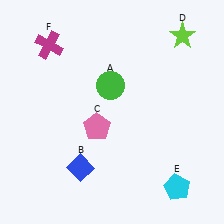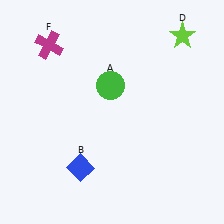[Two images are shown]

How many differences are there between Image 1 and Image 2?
There are 2 differences between the two images.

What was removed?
The pink pentagon (C), the cyan pentagon (E) were removed in Image 2.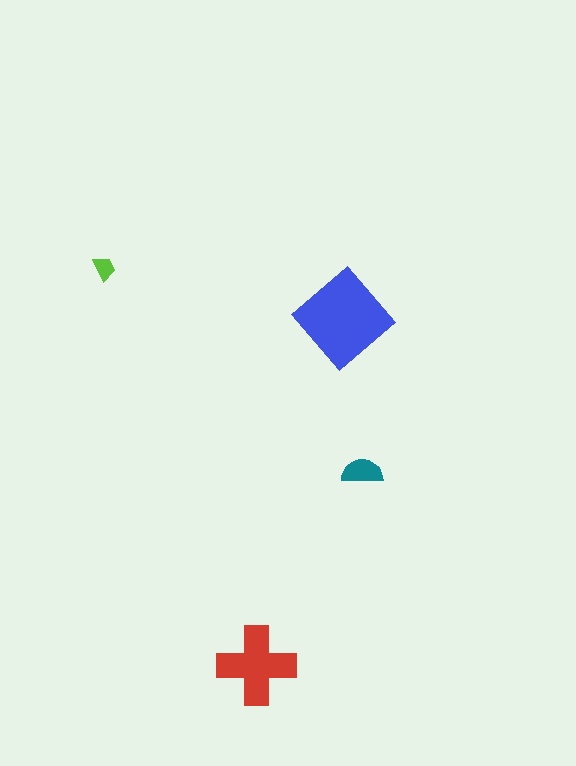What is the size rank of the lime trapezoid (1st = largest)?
4th.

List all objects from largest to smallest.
The blue diamond, the red cross, the teal semicircle, the lime trapezoid.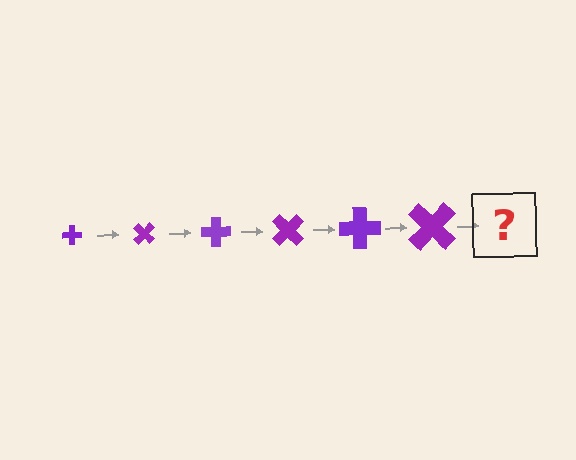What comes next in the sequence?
The next element should be a cross, larger than the previous one and rotated 270 degrees from the start.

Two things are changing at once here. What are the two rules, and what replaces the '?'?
The two rules are that the cross grows larger each step and it rotates 45 degrees each step. The '?' should be a cross, larger than the previous one and rotated 270 degrees from the start.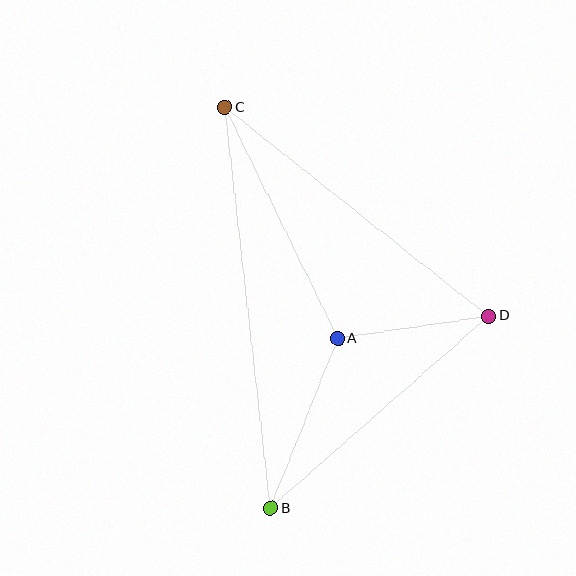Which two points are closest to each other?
Points A and D are closest to each other.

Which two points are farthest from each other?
Points B and C are farthest from each other.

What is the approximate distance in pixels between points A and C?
The distance between A and C is approximately 257 pixels.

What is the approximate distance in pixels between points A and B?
The distance between A and B is approximately 183 pixels.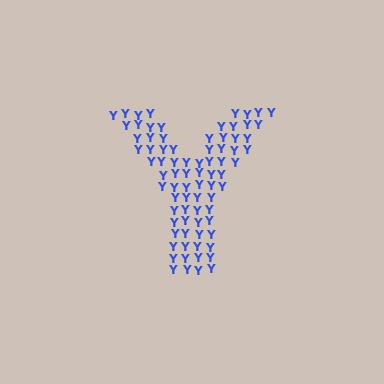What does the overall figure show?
The overall figure shows the letter Y.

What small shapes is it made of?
It is made of small letter Y's.